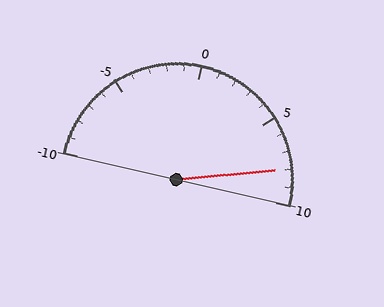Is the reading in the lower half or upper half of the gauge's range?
The reading is in the upper half of the range (-10 to 10).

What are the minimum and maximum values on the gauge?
The gauge ranges from -10 to 10.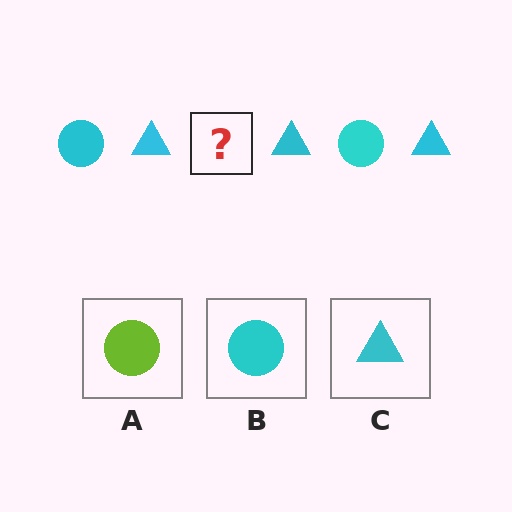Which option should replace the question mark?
Option B.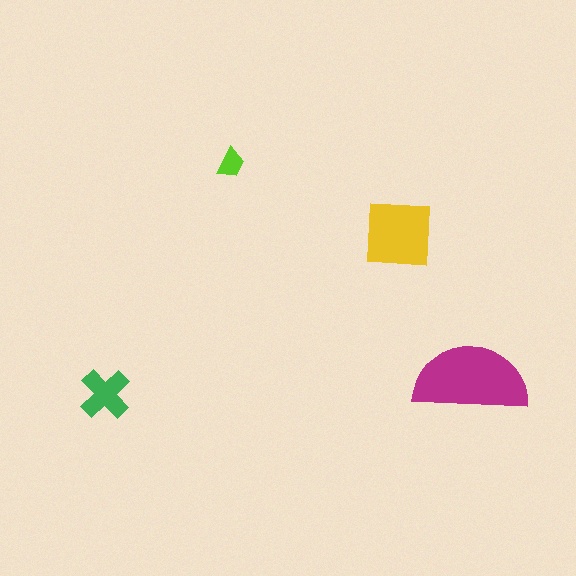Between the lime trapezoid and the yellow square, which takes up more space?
The yellow square.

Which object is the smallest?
The lime trapezoid.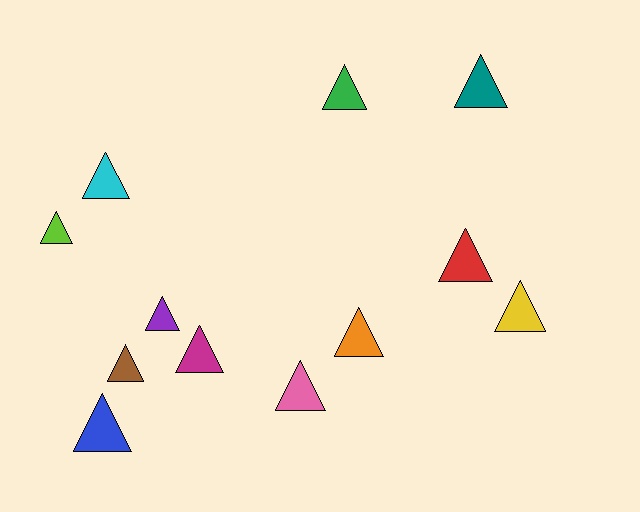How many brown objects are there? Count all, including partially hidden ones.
There is 1 brown object.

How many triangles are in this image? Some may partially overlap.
There are 12 triangles.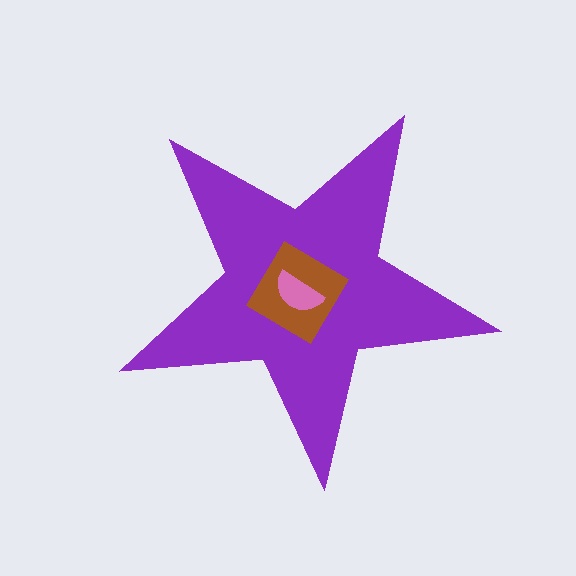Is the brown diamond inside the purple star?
Yes.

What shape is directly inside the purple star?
The brown diamond.